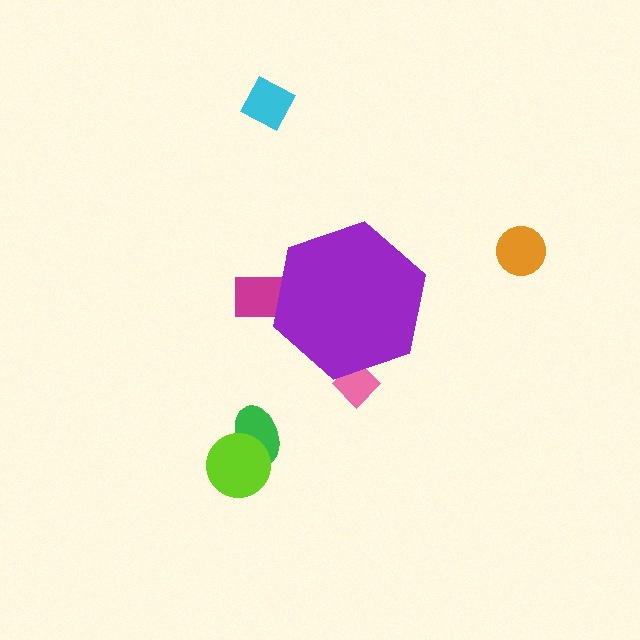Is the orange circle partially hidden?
No, the orange circle is fully visible.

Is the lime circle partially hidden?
No, the lime circle is fully visible.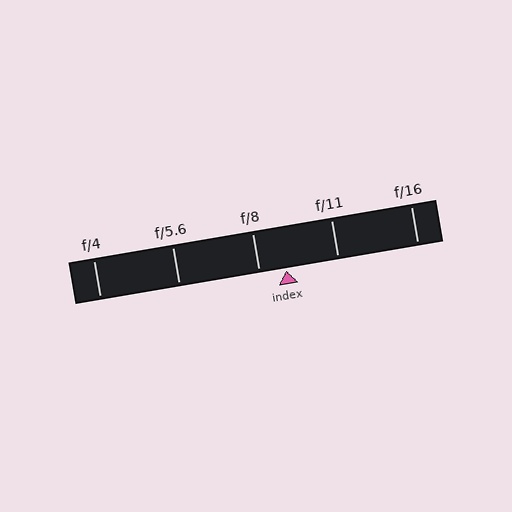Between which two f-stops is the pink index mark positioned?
The index mark is between f/8 and f/11.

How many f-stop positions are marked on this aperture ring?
There are 5 f-stop positions marked.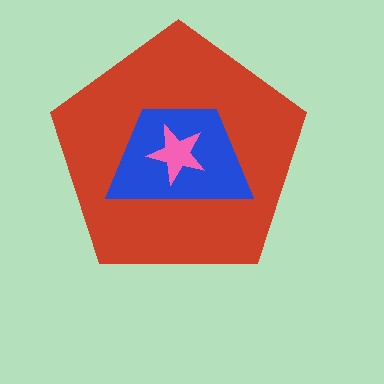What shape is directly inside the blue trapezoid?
The pink star.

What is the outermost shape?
The red pentagon.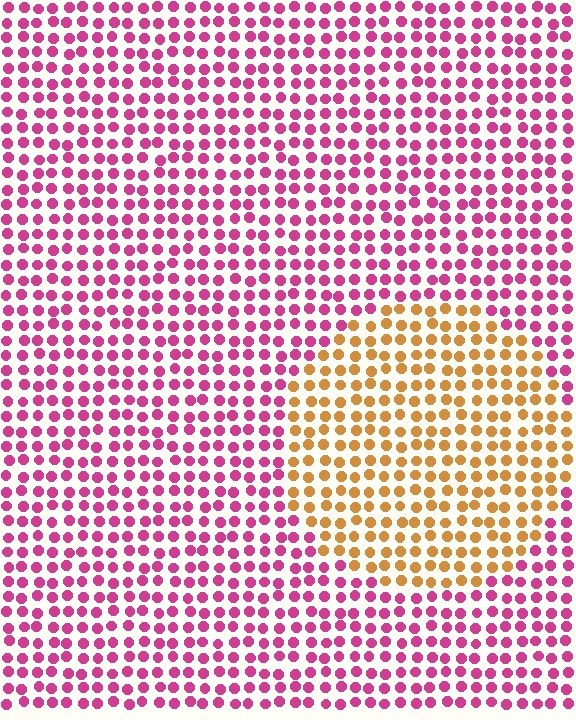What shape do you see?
I see a circle.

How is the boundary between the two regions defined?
The boundary is defined purely by a slight shift in hue (about 68 degrees). Spacing, size, and orientation are identical on both sides.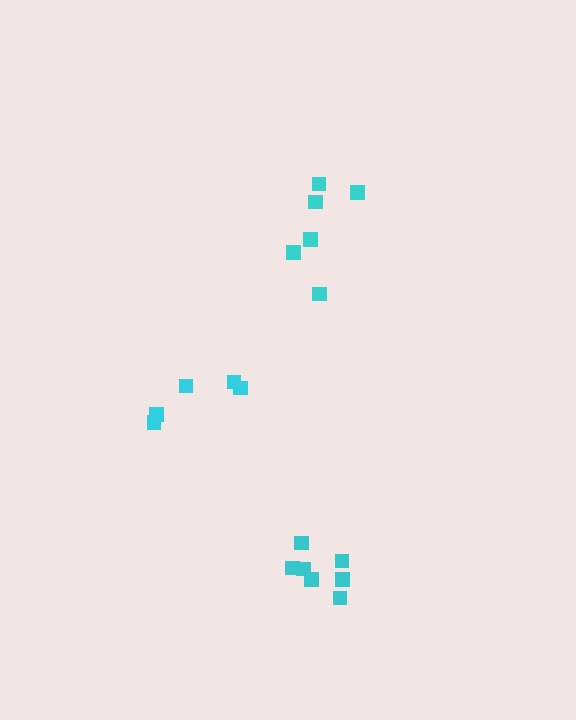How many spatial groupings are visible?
There are 3 spatial groupings.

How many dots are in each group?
Group 1: 7 dots, Group 2: 6 dots, Group 3: 5 dots (18 total).